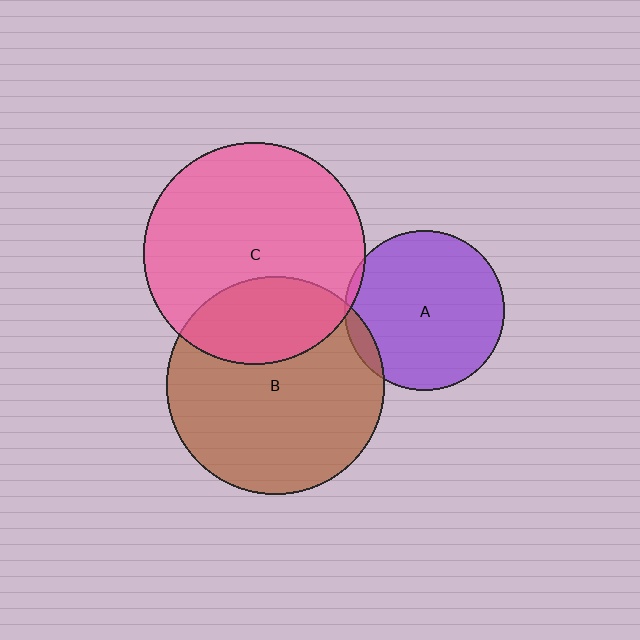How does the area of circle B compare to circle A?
Approximately 1.9 times.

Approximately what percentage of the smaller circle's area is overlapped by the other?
Approximately 5%.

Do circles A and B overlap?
Yes.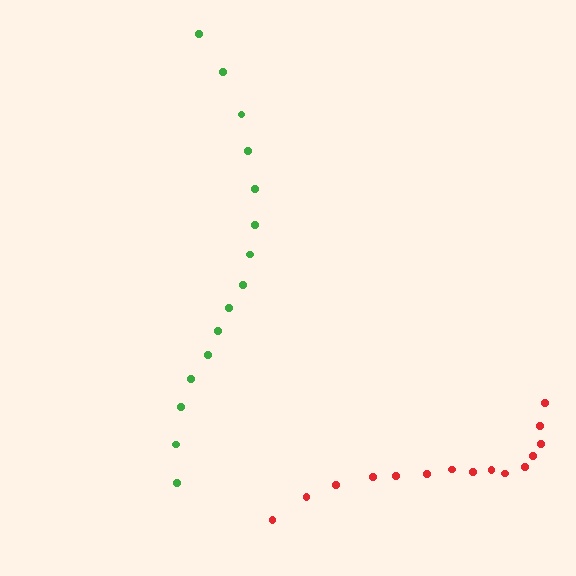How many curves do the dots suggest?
There are 2 distinct paths.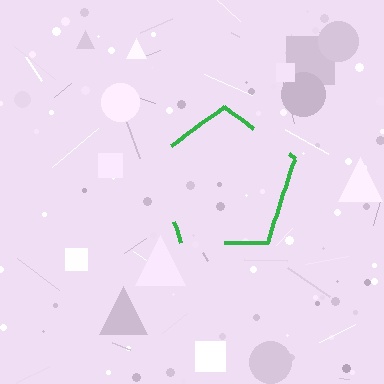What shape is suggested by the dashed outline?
The dashed outline suggests a pentagon.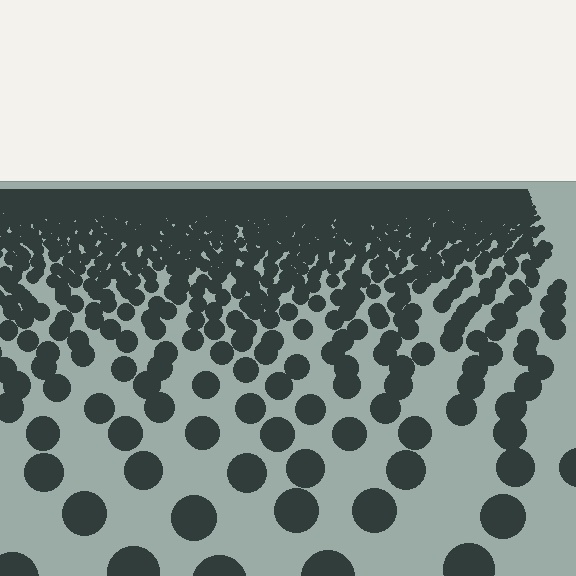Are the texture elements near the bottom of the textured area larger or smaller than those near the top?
Larger. Near the bottom, elements are closer to the viewer and appear at a bigger on-screen size.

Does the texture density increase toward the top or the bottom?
Density increases toward the top.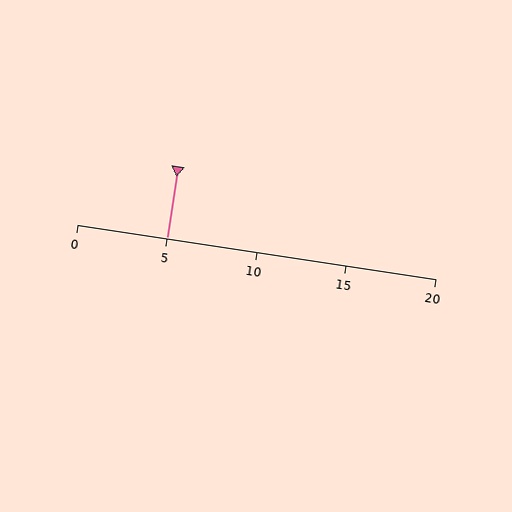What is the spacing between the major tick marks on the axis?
The major ticks are spaced 5 apart.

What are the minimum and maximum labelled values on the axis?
The axis runs from 0 to 20.